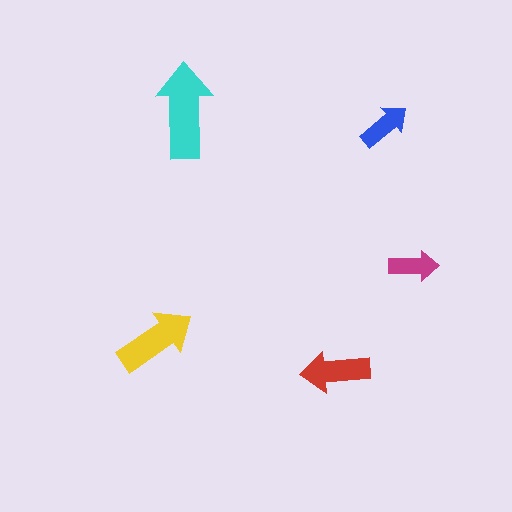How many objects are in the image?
There are 5 objects in the image.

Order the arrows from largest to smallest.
the cyan one, the yellow one, the red one, the blue one, the magenta one.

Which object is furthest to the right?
The magenta arrow is rightmost.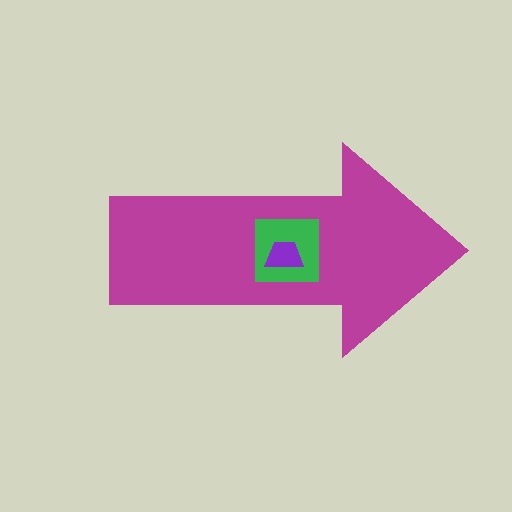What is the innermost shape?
The purple trapezoid.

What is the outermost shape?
The magenta arrow.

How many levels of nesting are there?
3.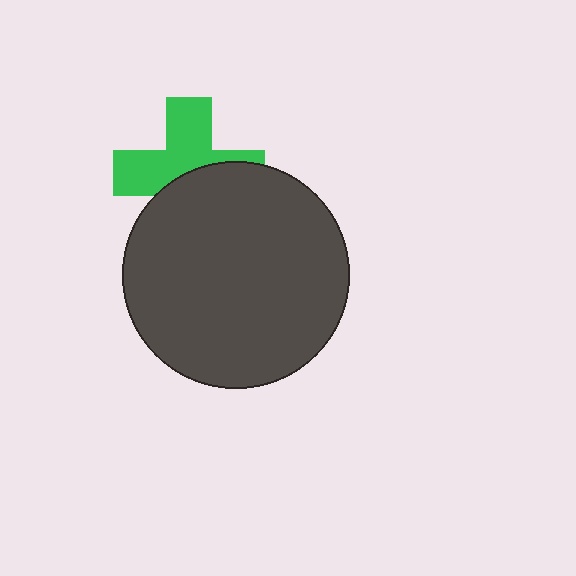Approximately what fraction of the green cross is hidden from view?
Roughly 46% of the green cross is hidden behind the dark gray circle.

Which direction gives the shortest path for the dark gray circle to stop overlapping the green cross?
Moving down gives the shortest separation.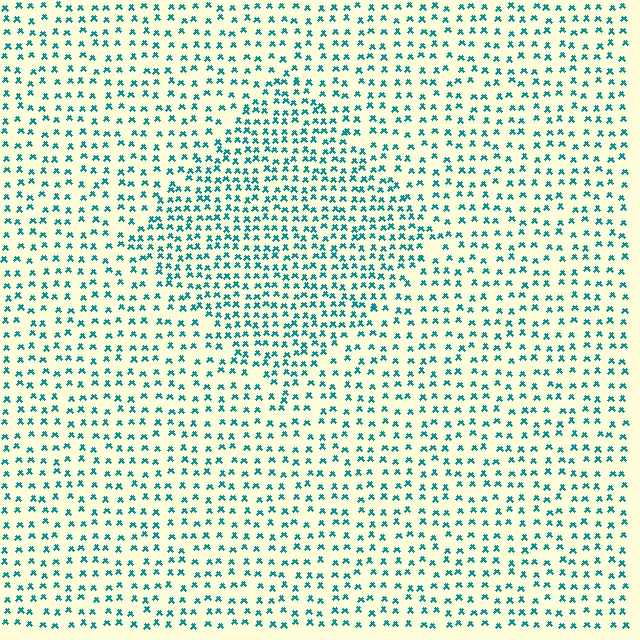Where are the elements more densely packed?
The elements are more densely packed inside the diamond boundary.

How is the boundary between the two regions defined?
The boundary is defined by a change in element density (approximately 1.7x ratio). All elements are the same color, size, and shape.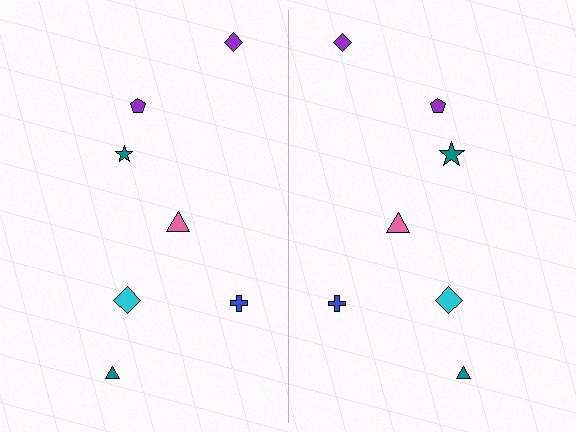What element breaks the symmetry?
The teal star on the right side has a different size than its mirror counterpart.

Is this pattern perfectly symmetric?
No, the pattern is not perfectly symmetric. The teal star on the right side has a different size than its mirror counterpart.